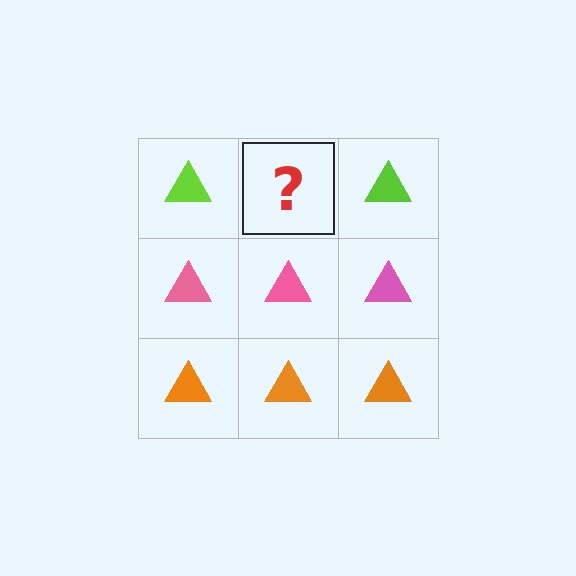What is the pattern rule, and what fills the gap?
The rule is that each row has a consistent color. The gap should be filled with a lime triangle.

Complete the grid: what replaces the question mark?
The question mark should be replaced with a lime triangle.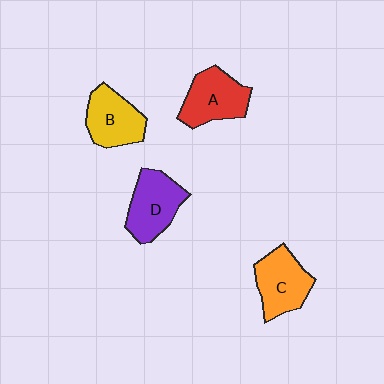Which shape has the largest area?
Shape D (purple).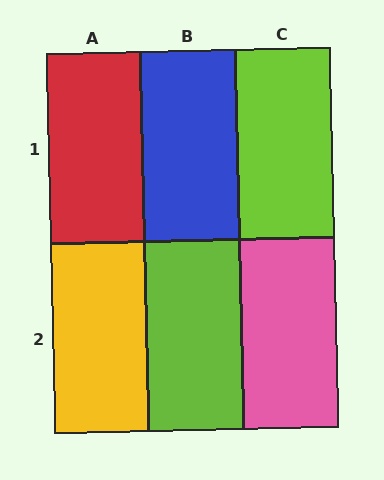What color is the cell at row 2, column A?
Yellow.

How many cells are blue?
1 cell is blue.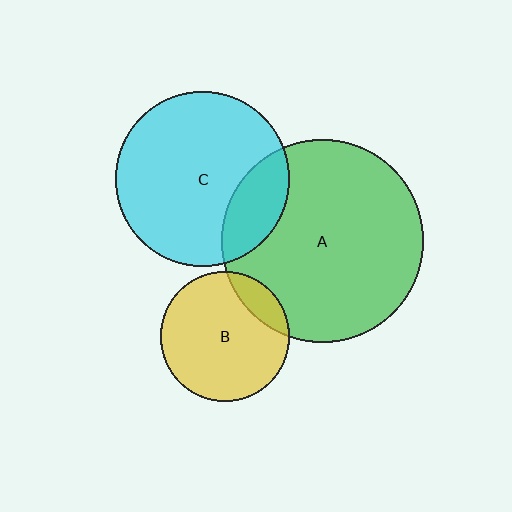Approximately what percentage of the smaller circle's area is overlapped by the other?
Approximately 20%.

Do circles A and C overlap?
Yes.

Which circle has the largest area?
Circle A (green).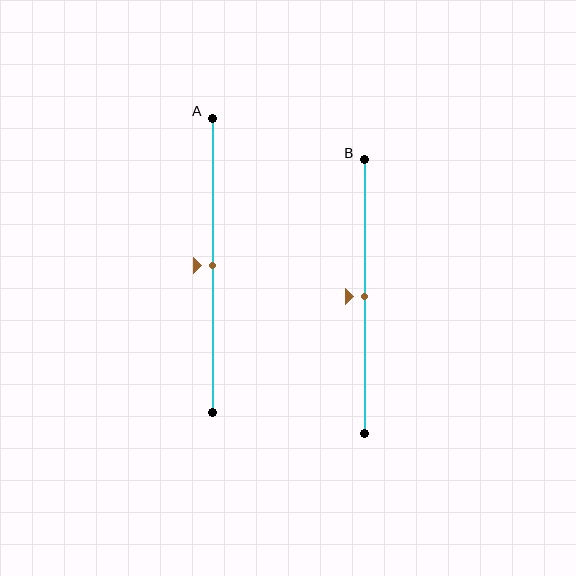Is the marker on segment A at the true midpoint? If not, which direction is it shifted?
Yes, the marker on segment A is at the true midpoint.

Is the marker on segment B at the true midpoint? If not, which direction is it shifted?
Yes, the marker on segment B is at the true midpoint.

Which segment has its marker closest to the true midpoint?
Segment A has its marker closest to the true midpoint.